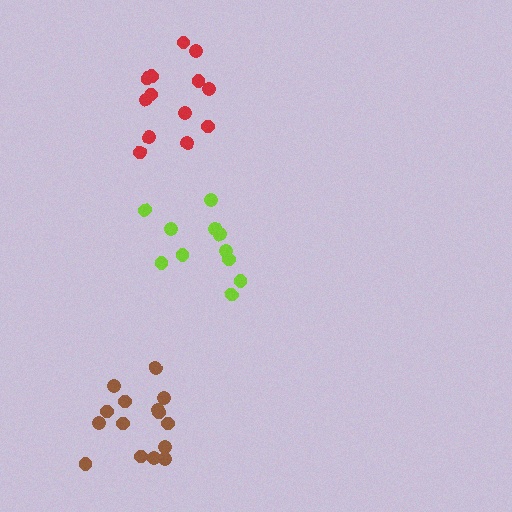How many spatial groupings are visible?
There are 3 spatial groupings.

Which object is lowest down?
The brown cluster is bottommost.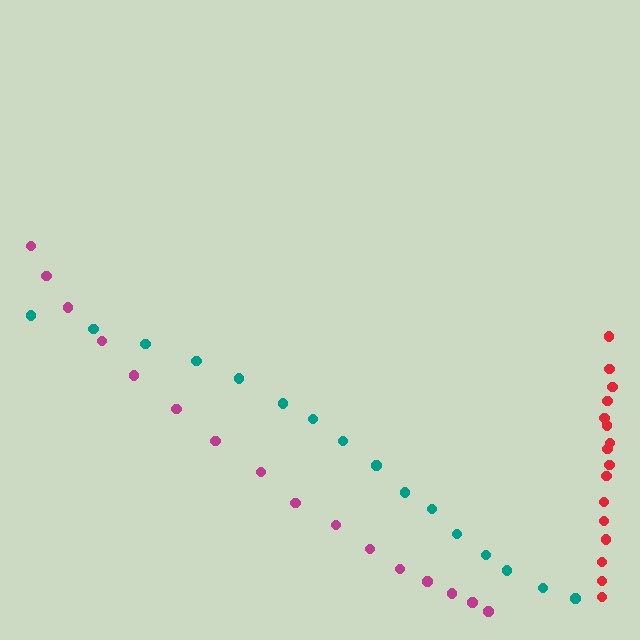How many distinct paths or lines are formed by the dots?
There are 3 distinct paths.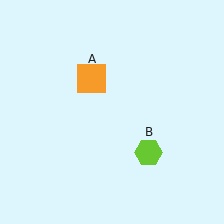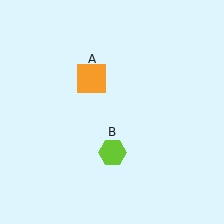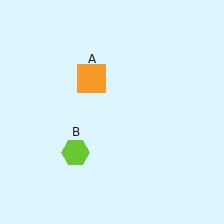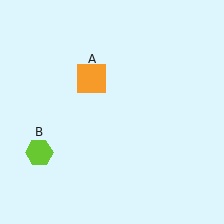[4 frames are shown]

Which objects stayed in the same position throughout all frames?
Orange square (object A) remained stationary.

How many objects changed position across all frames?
1 object changed position: lime hexagon (object B).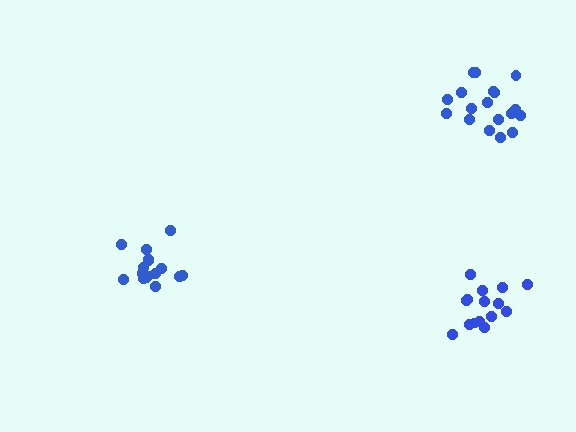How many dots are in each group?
Group 1: 16 dots, Group 2: 18 dots, Group 3: 15 dots (49 total).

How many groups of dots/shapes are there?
There are 3 groups.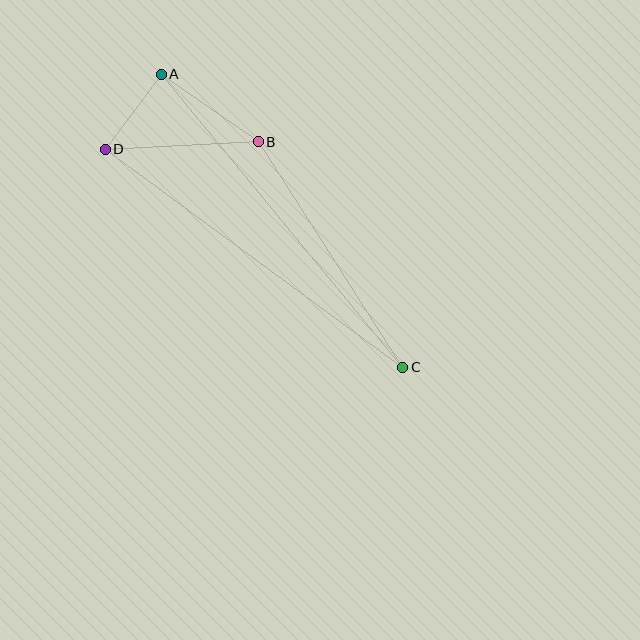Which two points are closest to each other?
Points A and D are closest to each other.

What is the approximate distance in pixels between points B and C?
The distance between B and C is approximately 267 pixels.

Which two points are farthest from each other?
Points A and C are farthest from each other.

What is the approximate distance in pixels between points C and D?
The distance between C and D is approximately 369 pixels.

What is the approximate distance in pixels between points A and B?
The distance between A and B is approximately 118 pixels.